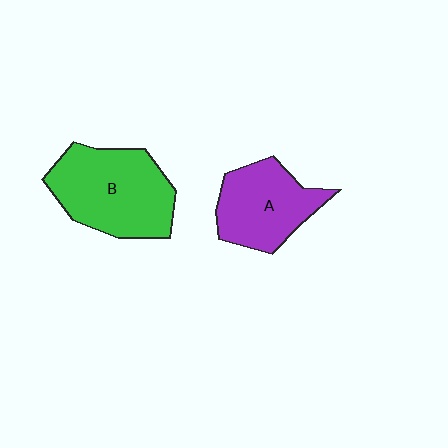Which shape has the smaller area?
Shape A (purple).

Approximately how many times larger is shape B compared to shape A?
Approximately 1.3 times.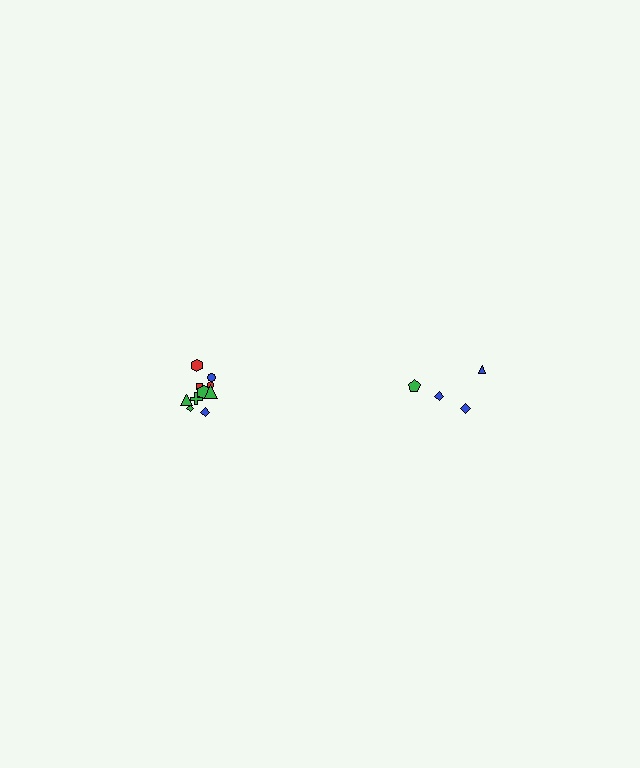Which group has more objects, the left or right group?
The left group.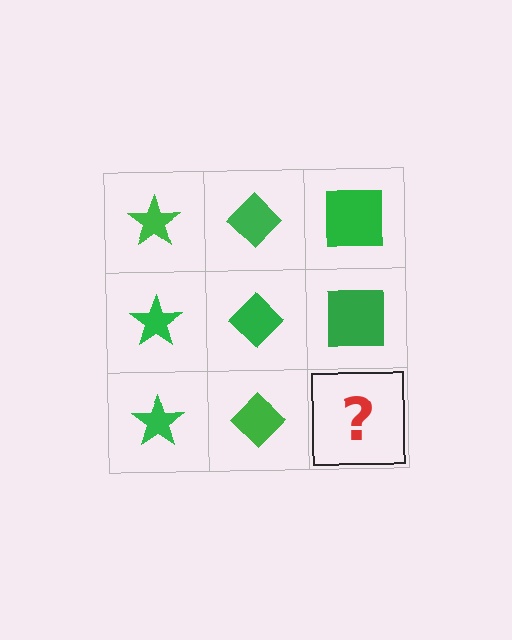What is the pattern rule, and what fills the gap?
The rule is that each column has a consistent shape. The gap should be filled with a green square.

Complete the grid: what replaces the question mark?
The question mark should be replaced with a green square.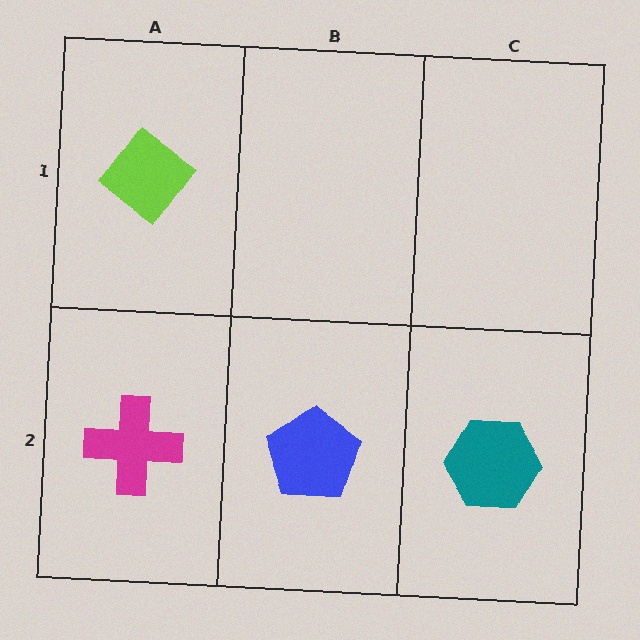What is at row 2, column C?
A teal hexagon.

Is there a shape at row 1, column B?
No, that cell is empty.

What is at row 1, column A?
A lime diamond.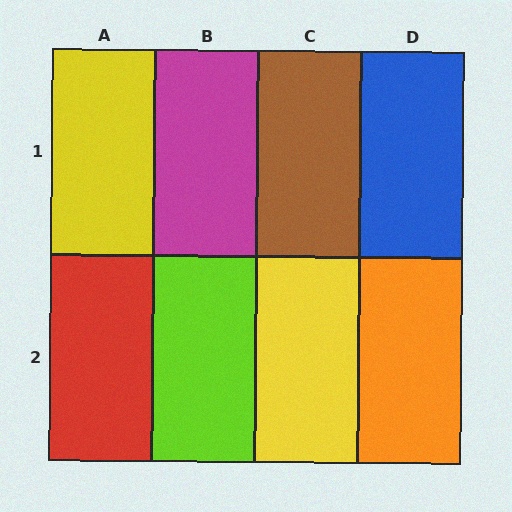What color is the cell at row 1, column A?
Yellow.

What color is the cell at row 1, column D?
Blue.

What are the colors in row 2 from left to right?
Red, lime, yellow, orange.